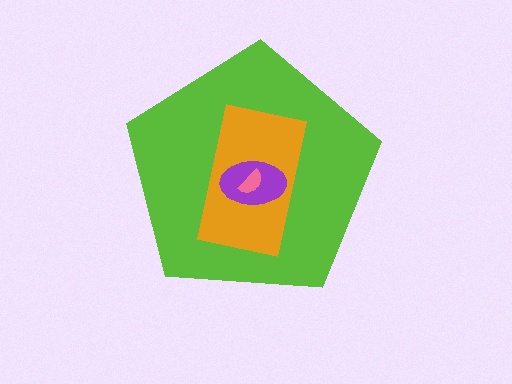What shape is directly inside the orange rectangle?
The purple ellipse.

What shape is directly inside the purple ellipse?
The pink semicircle.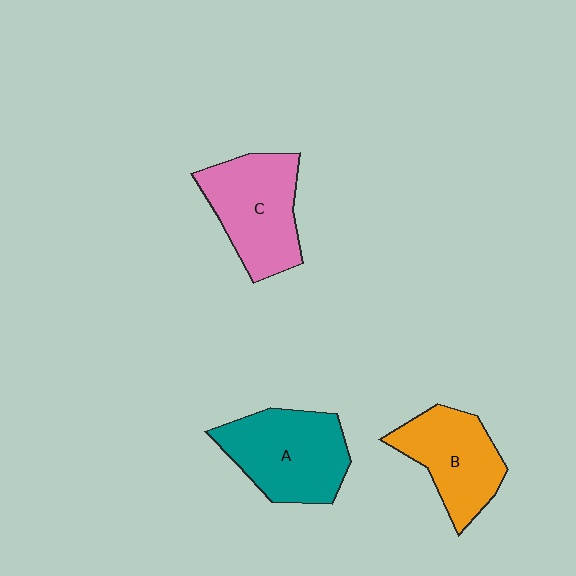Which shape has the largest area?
Shape A (teal).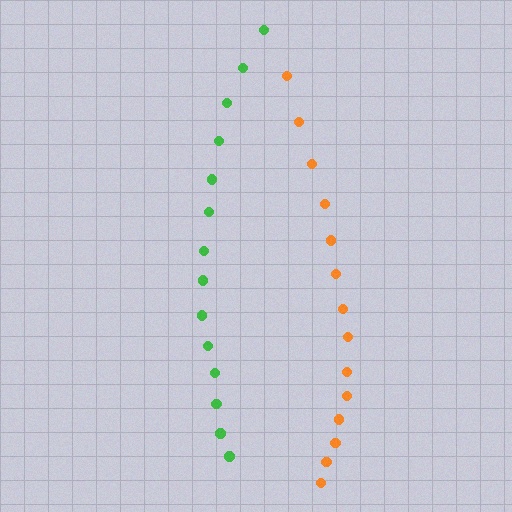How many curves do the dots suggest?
There are 2 distinct paths.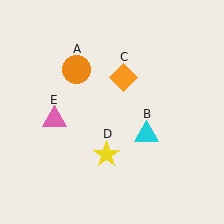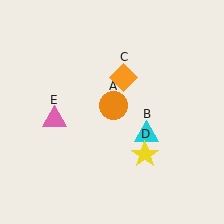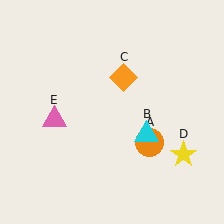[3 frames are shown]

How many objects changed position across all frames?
2 objects changed position: orange circle (object A), yellow star (object D).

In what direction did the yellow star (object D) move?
The yellow star (object D) moved right.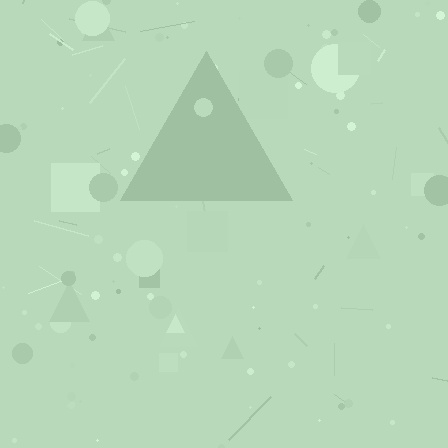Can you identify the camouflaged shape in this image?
The camouflaged shape is a triangle.